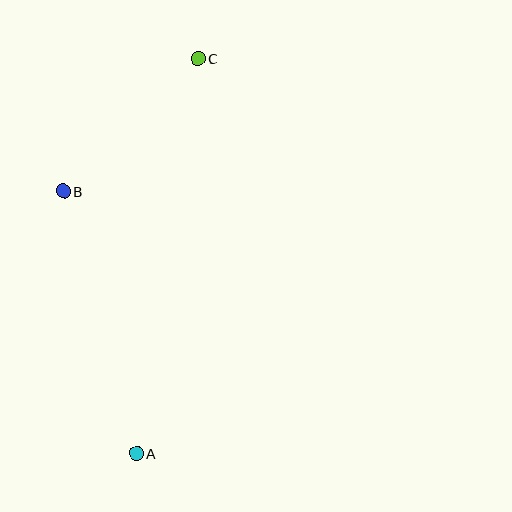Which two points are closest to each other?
Points B and C are closest to each other.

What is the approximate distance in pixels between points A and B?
The distance between A and B is approximately 272 pixels.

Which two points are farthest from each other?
Points A and C are farthest from each other.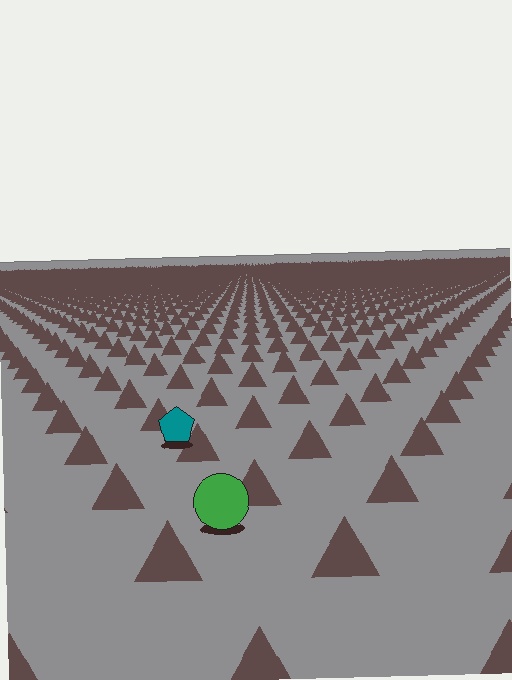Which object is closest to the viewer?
The green circle is closest. The texture marks near it are larger and more spread out.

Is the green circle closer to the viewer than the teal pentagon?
Yes. The green circle is closer — you can tell from the texture gradient: the ground texture is coarser near it.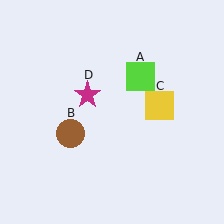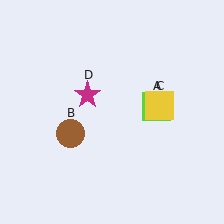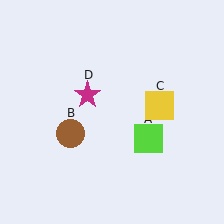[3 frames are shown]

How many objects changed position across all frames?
1 object changed position: lime square (object A).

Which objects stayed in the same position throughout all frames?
Brown circle (object B) and yellow square (object C) and magenta star (object D) remained stationary.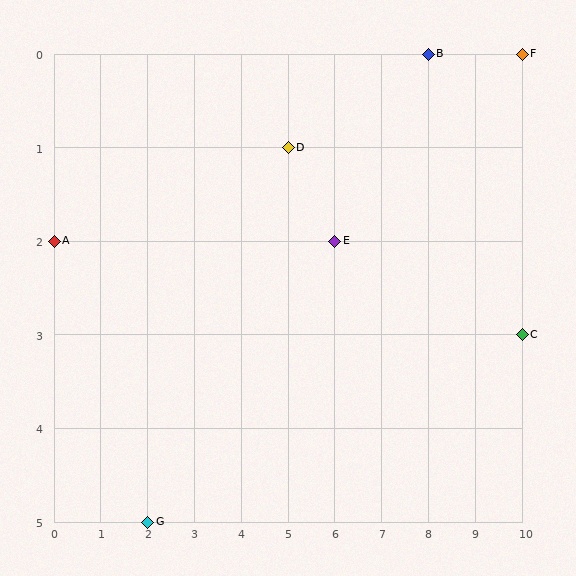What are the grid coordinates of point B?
Point B is at grid coordinates (8, 0).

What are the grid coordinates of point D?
Point D is at grid coordinates (5, 1).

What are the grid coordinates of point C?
Point C is at grid coordinates (10, 3).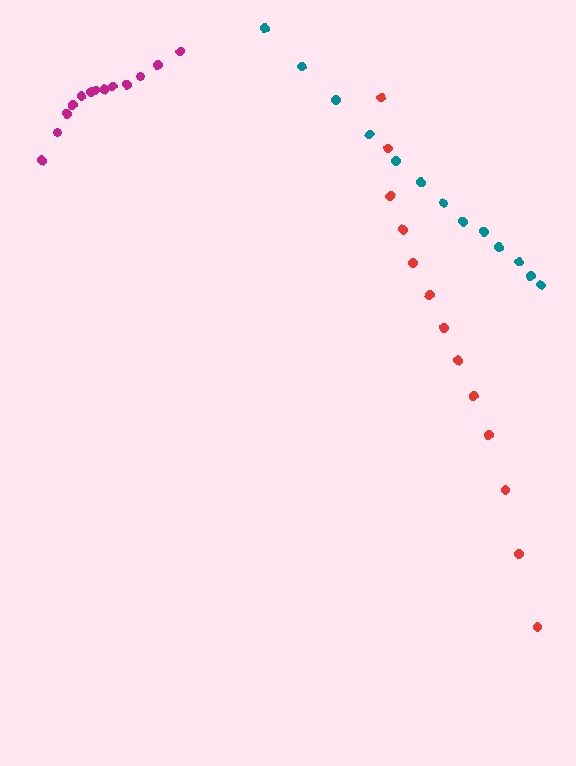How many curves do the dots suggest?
There are 3 distinct paths.